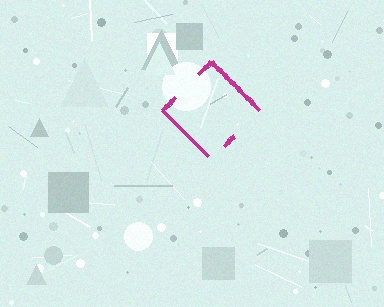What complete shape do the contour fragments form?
The contour fragments form a diamond.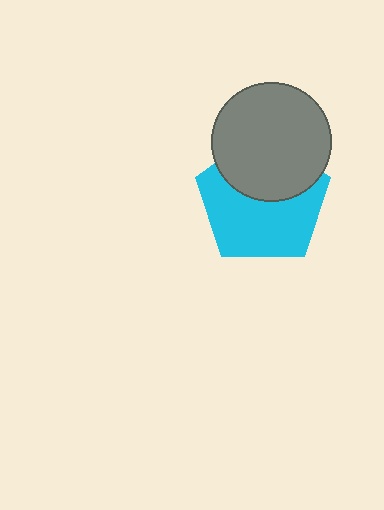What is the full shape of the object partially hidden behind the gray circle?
The partially hidden object is a cyan pentagon.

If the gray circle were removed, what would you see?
You would see the complete cyan pentagon.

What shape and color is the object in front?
The object in front is a gray circle.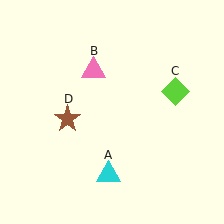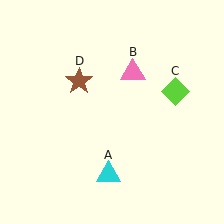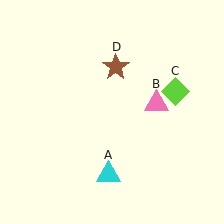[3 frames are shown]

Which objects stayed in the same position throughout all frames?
Cyan triangle (object A) and lime diamond (object C) remained stationary.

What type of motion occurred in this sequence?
The pink triangle (object B), brown star (object D) rotated clockwise around the center of the scene.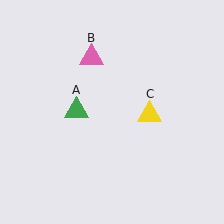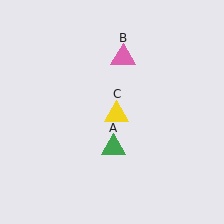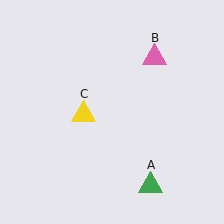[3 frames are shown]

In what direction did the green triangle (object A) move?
The green triangle (object A) moved down and to the right.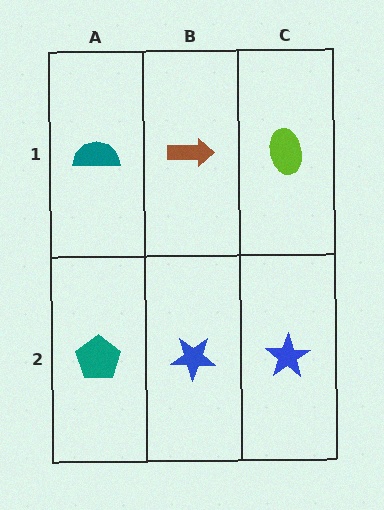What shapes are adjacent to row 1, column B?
A blue star (row 2, column B), a teal semicircle (row 1, column A), a lime ellipse (row 1, column C).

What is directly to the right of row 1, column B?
A lime ellipse.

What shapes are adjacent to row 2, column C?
A lime ellipse (row 1, column C), a blue star (row 2, column B).